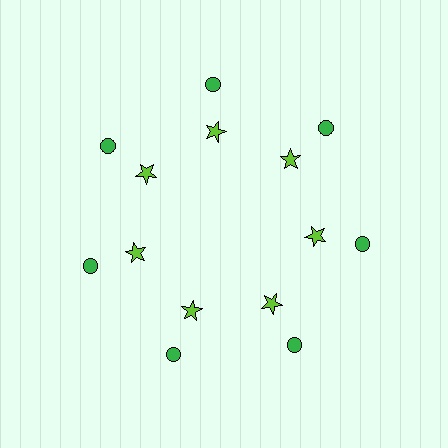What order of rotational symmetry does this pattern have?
This pattern has 7-fold rotational symmetry.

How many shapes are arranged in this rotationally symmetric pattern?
There are 14 shapes, arranged in 7 groups of 2.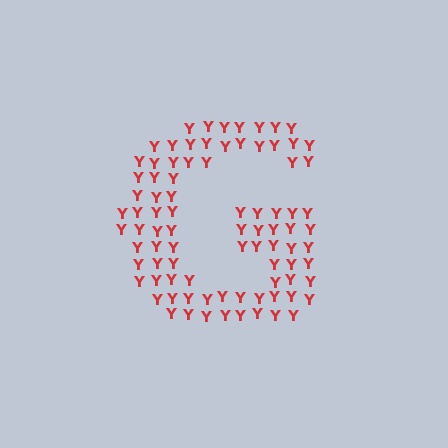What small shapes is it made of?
It is made of small letter Y's.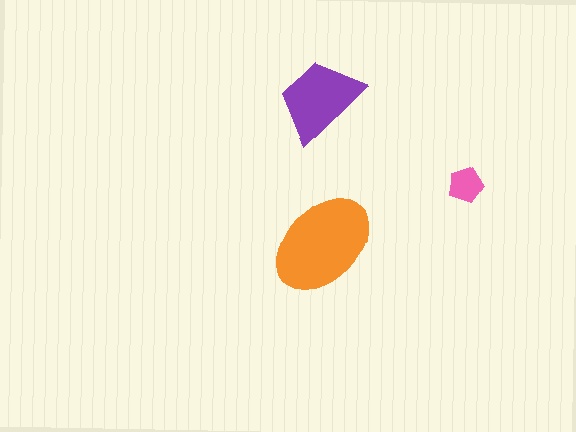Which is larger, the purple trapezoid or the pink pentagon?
The purple trapezoid.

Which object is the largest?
The orange ellipse.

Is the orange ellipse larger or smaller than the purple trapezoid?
Larger.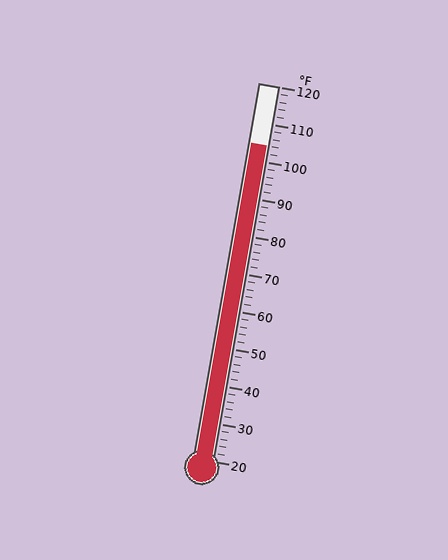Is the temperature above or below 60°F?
The temperature is above 60°F.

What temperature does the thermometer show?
The thermometer shows approximately 104°F.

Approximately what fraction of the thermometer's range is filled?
The thermometer is filled to approximately 85% of its range.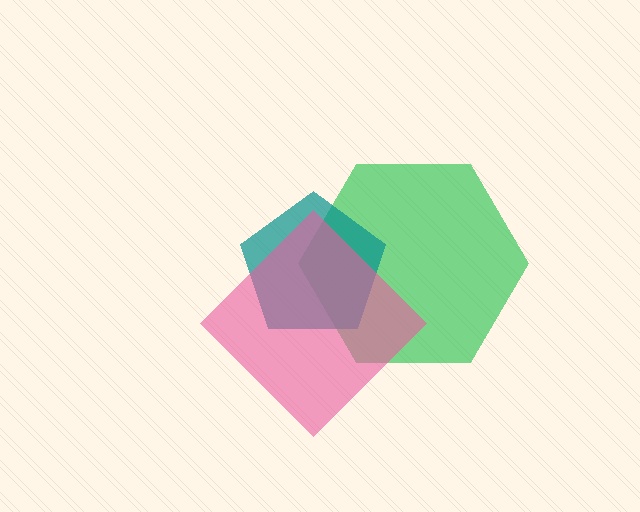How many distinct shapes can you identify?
There are 3 distinct shapes: a green hexagon, a teal pentagon, a pink diamond.